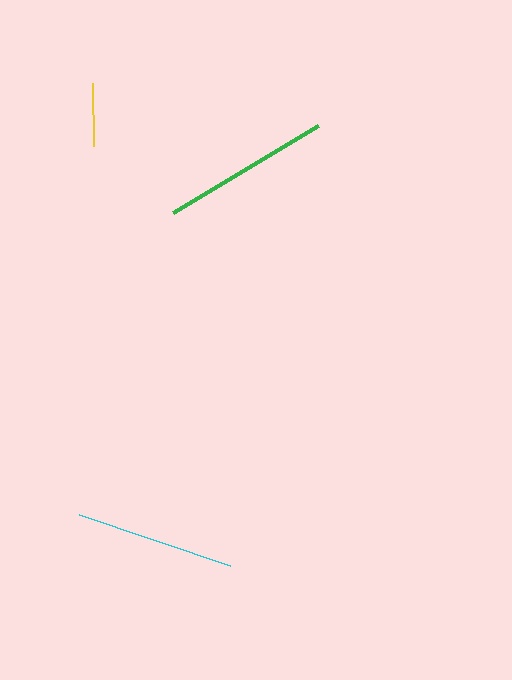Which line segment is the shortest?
The yellow line is the shortest at approximately 63 pixels.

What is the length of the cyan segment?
The cyan segment is approximately 159 pixels long.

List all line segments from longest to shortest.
From longest to shortest: green, cyan, yellow.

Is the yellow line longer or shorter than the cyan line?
The cyan line is longer than the yellow line.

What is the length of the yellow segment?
The yellow segment is approximately 63 pixels long.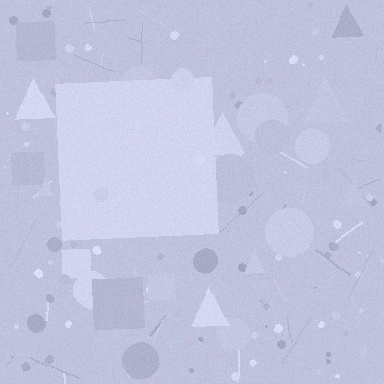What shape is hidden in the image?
A square is hidden in the image.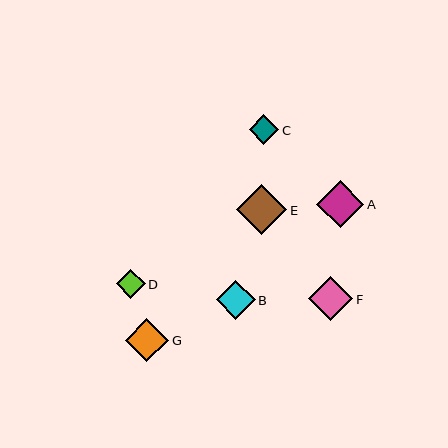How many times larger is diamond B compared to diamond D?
Diamond B is approximately 1.3 times the size of diamond D.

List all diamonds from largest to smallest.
From largest to smallest: E, A, F, G, B, C, D.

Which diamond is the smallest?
Diamond D is the smallest with a size of approximately 29 pixels.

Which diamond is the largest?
Diamond E is the largest with a size of approximately 50 pixels.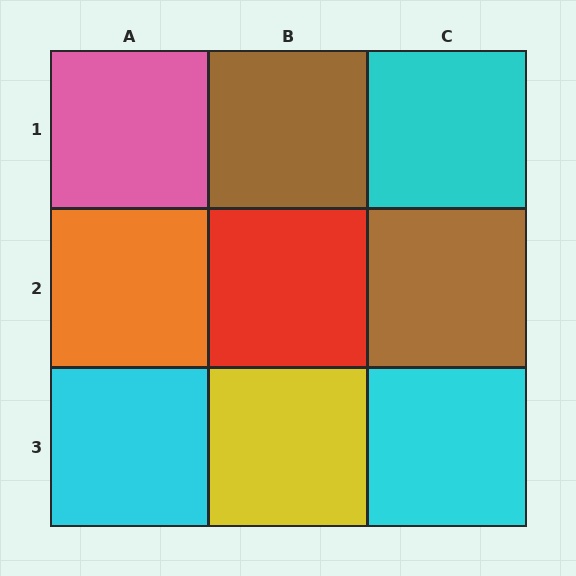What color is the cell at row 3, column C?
Cyan.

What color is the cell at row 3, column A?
Cyan.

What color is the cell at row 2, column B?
Red.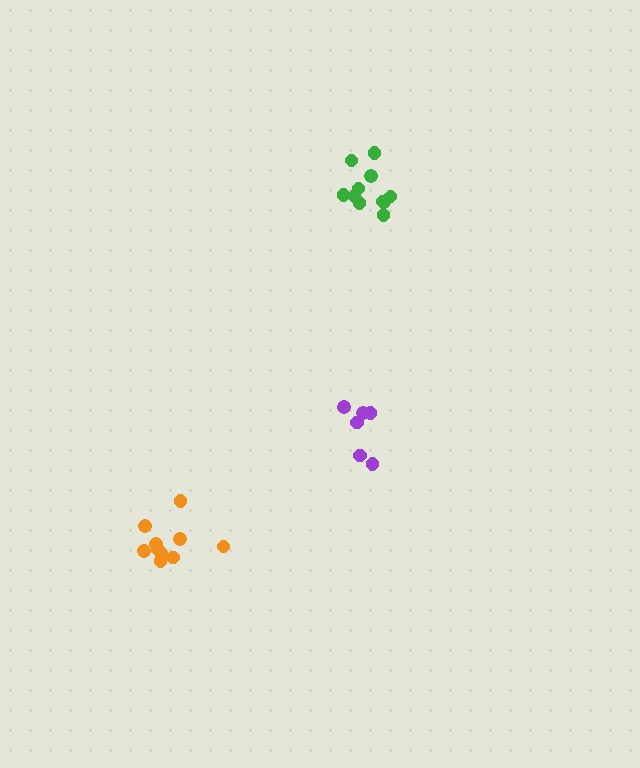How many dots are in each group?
Group 1: 11 dots, Group 2: 6 dots, Group 3: 10 dots (27 total).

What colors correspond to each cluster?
The clusters are colored: green, purple, orange.